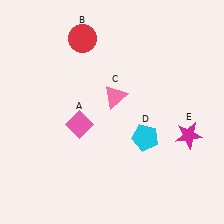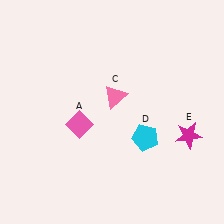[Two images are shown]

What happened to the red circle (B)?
The red circle (B) was removed in Image 2. It was in the top-left area of Image 1.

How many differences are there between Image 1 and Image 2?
There is 1 difference between the two images.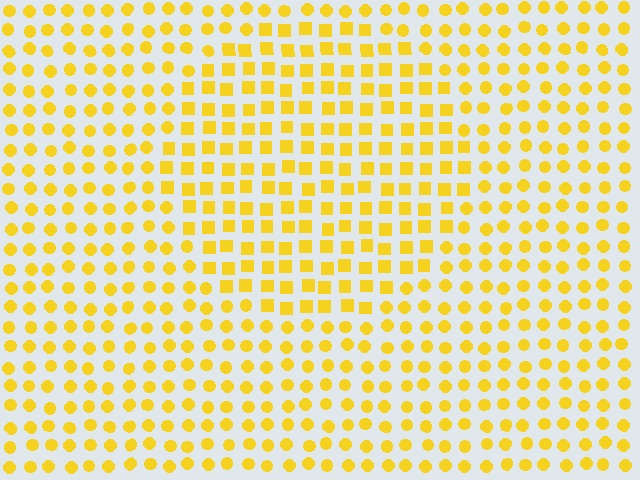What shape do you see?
I see a circle.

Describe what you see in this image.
The image is filled with small yellow elements arranged in a uniform grid. A circle-shaped region contains squares, while the surrounding area contains circles. The boundary is defined purely by the change in element shape.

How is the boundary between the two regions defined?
The boundary is defined by a change in element shape: squares inside vs. circles outside. All elements share the same color and spacing.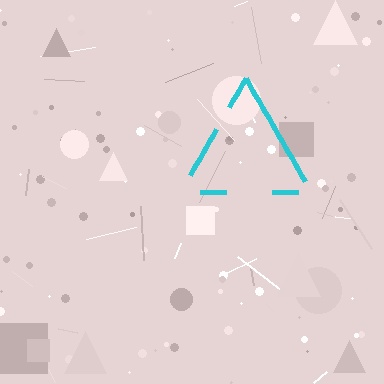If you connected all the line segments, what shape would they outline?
They would outline a triangle.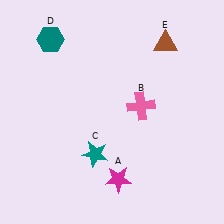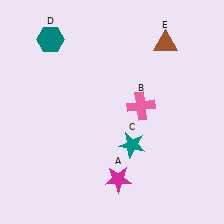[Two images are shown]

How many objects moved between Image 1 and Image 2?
1 object moved between the two images.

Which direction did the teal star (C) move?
The teal star (C) moved right.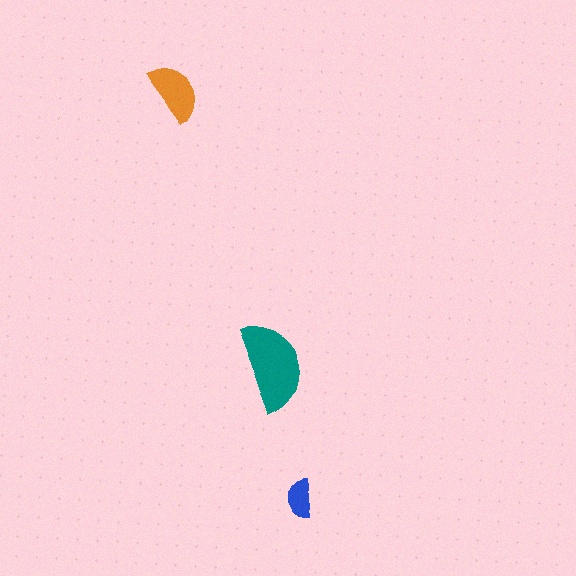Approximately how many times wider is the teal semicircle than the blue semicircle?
About 2.5 times wider.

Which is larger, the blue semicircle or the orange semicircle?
The orange one.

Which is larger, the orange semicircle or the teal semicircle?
The teal one.